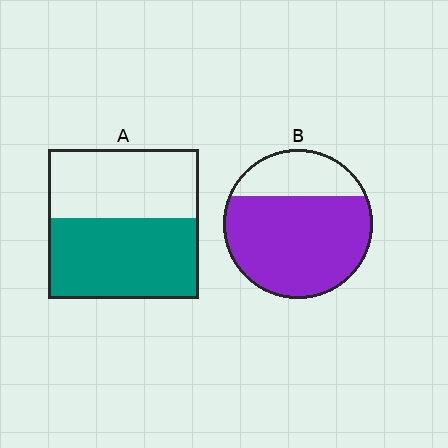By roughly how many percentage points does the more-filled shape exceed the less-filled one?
By roughly 20 percentage points (B over A).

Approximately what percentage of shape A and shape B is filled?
A is approximately 55% and B is approximately 75%.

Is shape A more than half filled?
Roughly half.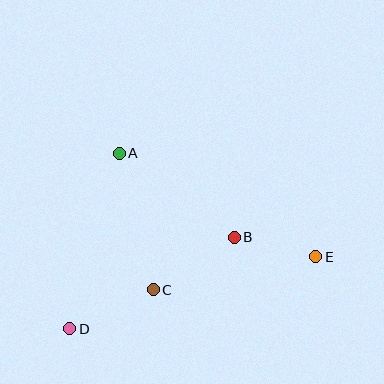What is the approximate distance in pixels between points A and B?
The distance between A and B is approximately 142 pixels.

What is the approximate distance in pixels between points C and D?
The distance between C and D is approximately 92 pixels.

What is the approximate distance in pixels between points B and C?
The distance between B and C is approximately 97 pixels.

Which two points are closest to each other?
Points B and E are closest to each other.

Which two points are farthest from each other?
Points D and E are farthest from each other.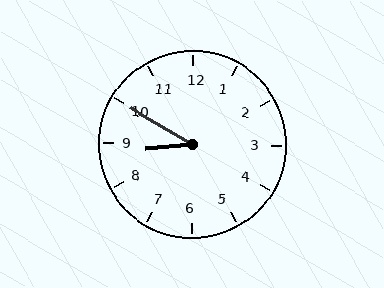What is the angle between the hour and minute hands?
Approximately 35 degrees.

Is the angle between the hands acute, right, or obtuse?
It is acute.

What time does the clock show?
8:50.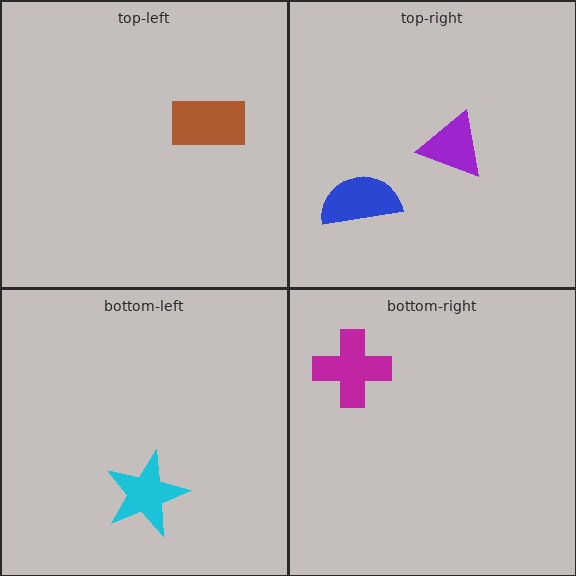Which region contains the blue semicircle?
The top-right region.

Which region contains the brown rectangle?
The top-left region.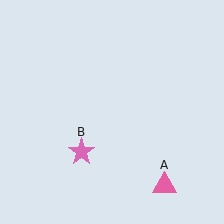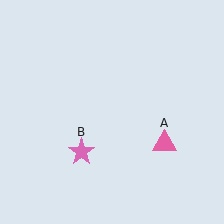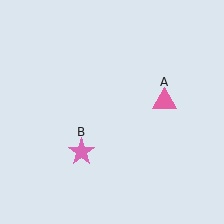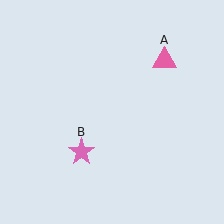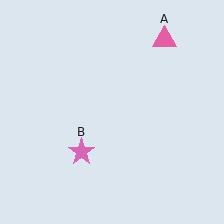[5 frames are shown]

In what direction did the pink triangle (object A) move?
The pink triangle (object A) moved up.